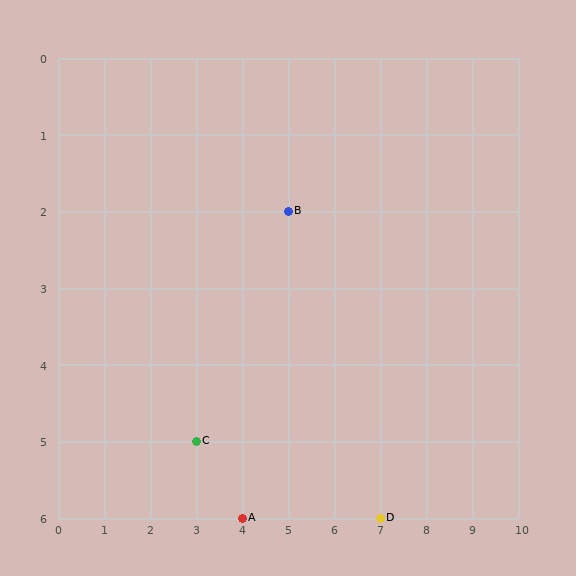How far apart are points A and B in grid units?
Points A and B are 1 column and 4 rows apart (about 4.1 grid units diagonally).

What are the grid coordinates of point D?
Point D is at grid coordinates (7, 6).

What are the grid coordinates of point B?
Point B is at grid coordinates (5, 2).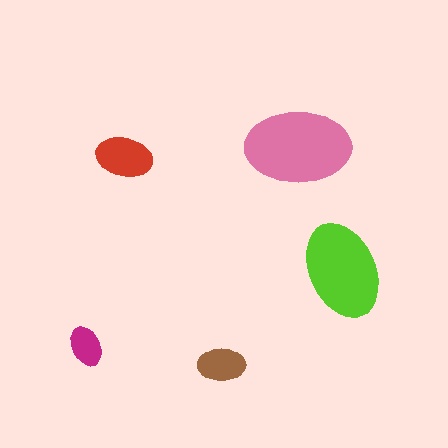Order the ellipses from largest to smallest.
the pink one, the lime one, the red one, the brown one, the magenta one.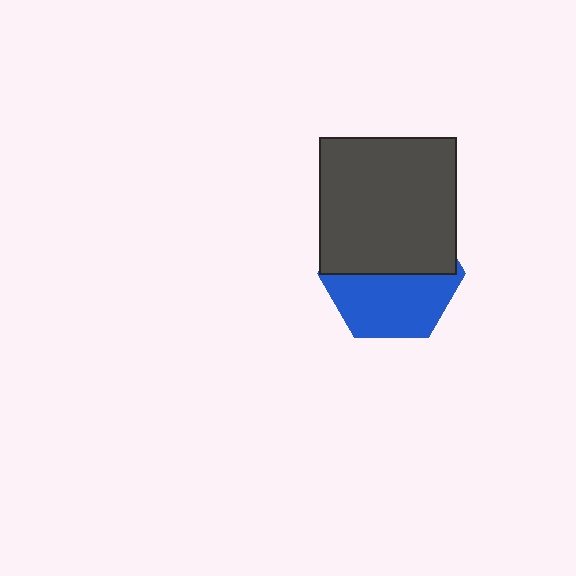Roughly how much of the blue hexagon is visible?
About half of it is visible (roughly 49%).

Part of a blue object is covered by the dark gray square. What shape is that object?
It is a hexagon.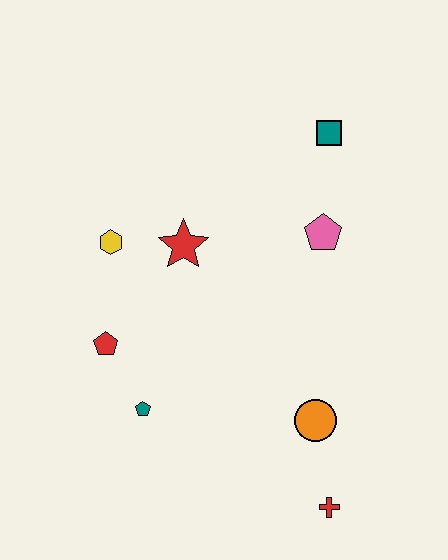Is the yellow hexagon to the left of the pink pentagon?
Yes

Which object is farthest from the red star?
The red cross is farthest from the red star.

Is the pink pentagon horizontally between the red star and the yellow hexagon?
No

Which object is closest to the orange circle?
The red cross is closest to the orange circle.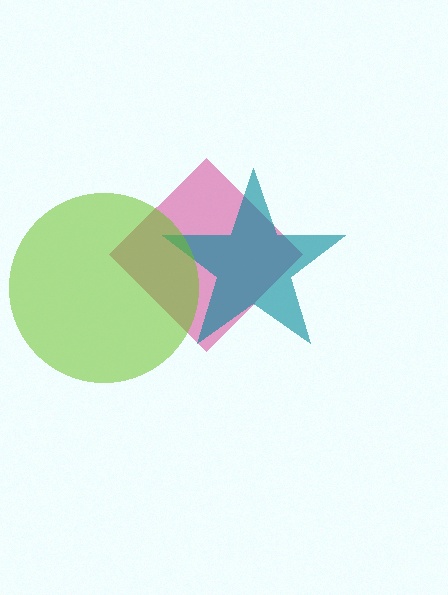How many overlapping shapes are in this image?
There are 3 overlapping shapes in the image.